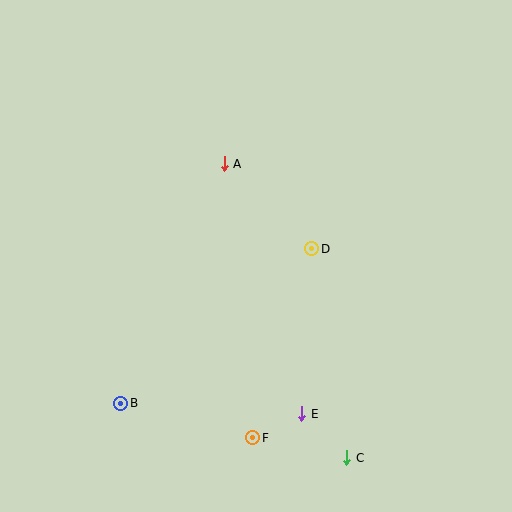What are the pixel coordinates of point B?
Point B is at (121, 403).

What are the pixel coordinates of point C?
Point C is at (347, 458).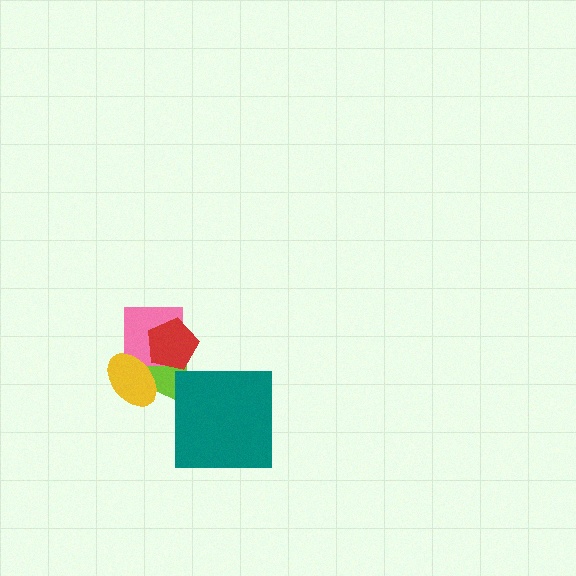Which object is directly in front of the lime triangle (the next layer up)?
The pink square is directly in front of the lime triangle.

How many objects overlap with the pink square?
3 objects overlap with the pink square.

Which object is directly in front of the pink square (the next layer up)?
The red pentagon is directly in front of the pink square.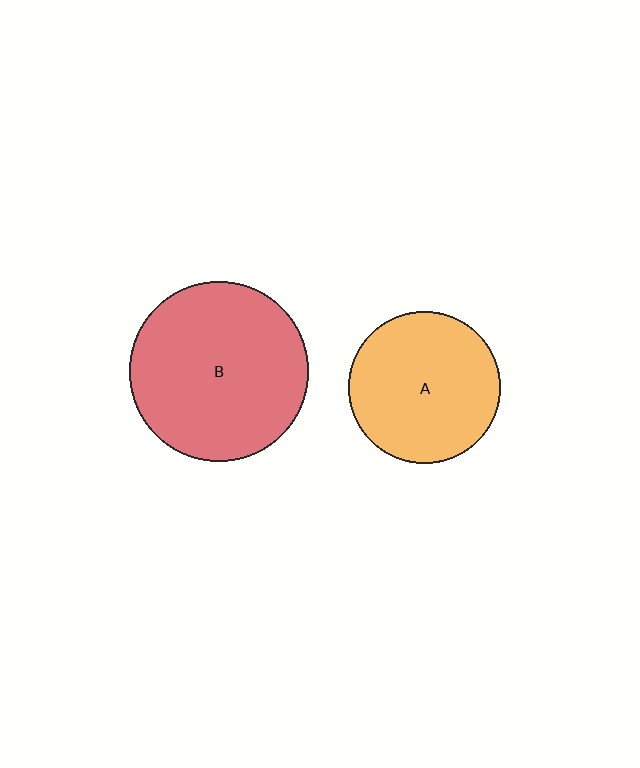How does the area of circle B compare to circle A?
Approximately 1.4 times.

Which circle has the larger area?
Circle B (red).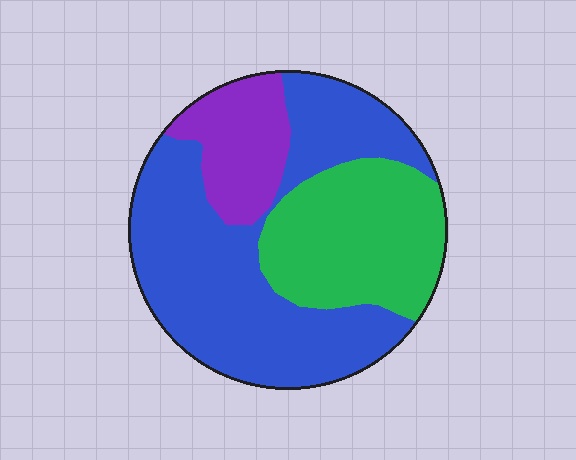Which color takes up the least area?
Purple, at roughly 15%.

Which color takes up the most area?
Blue, at roughly 55%.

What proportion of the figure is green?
Green takes up between a sixth and a third of the figure.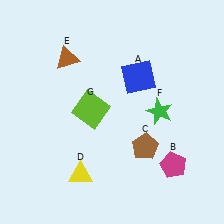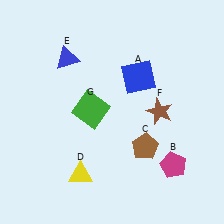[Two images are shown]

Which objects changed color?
E changed from brown to blue. F changed from green to brown. G changed from lime to green.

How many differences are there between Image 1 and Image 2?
There are 3 differences between the two images.